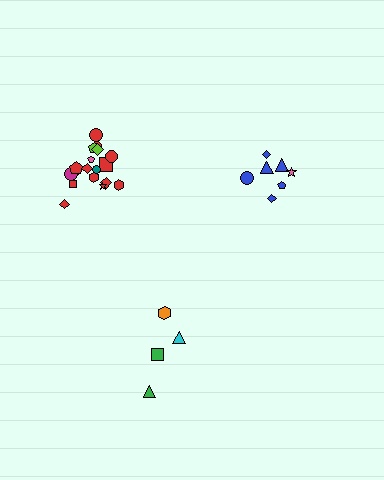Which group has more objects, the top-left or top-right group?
The top-left group.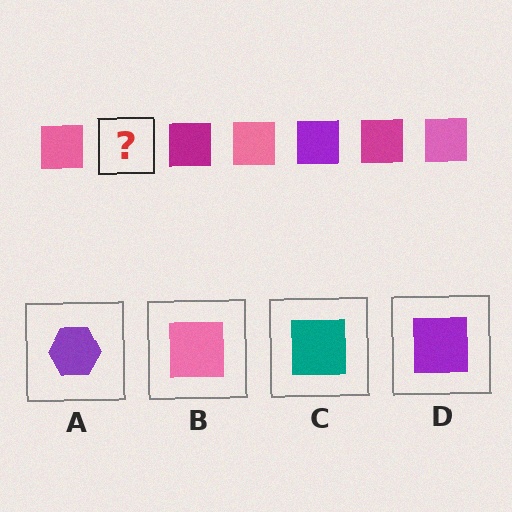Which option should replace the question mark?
Option D.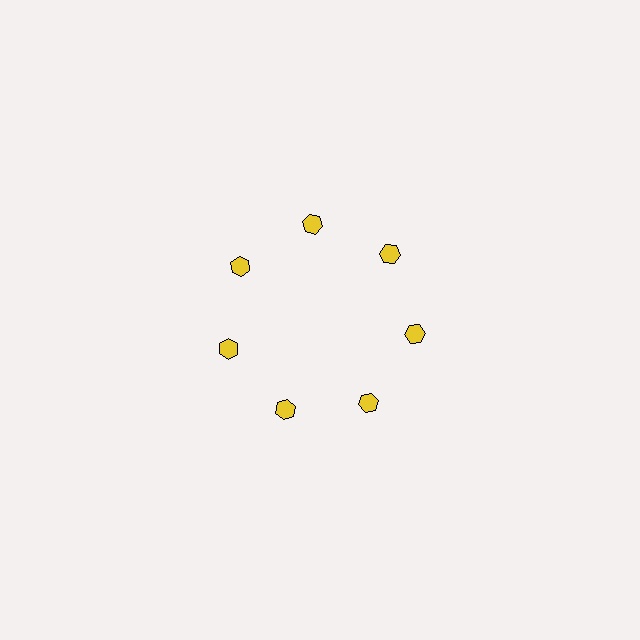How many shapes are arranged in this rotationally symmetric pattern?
There are 7 shapes, arranged in 7 groups of 1.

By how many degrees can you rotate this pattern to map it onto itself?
The pattern maps onto itself every 51 degrees of rotation.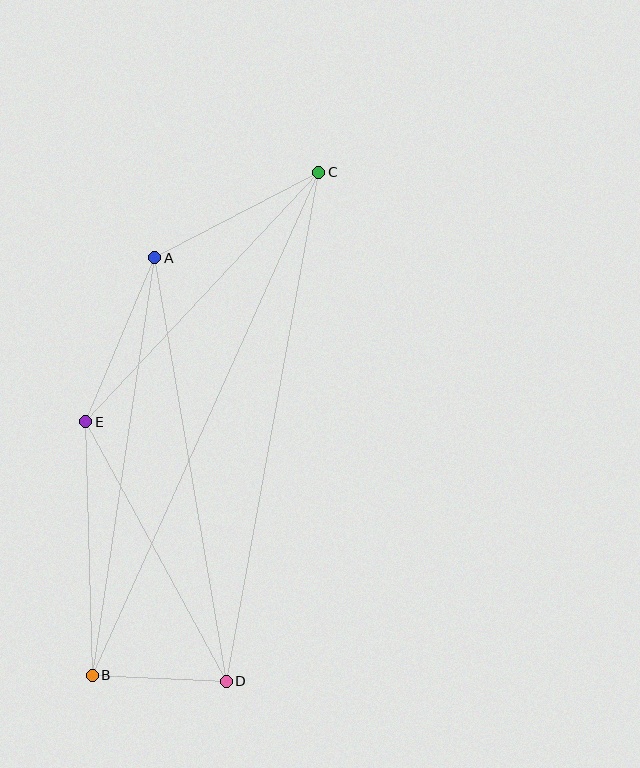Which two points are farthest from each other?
Points B and C are farthest from each other.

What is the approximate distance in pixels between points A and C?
The distance between A and C is approximately 185 pixels.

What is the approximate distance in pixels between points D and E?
The distance between D and E is approximately 295 pixels.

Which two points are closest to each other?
Points B and D are closest to each other.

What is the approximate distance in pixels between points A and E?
The distance between A and E is approximately 178 pixels.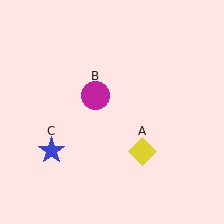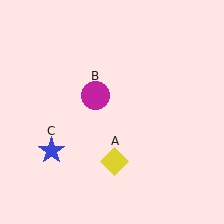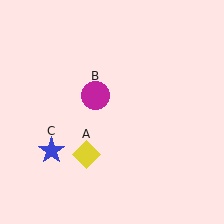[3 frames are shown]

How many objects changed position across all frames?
1 object changed position: yellow diamond (object A).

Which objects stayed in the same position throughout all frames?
Magenta circle (object B) and blue star (object C) remained stationary.